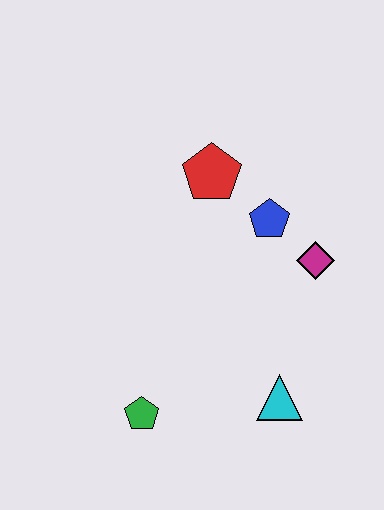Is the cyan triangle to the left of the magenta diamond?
Yes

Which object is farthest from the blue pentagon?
The green pentagon is farthest from the blue pentagon.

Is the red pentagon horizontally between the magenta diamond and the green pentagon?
Yes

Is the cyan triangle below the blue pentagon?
Yes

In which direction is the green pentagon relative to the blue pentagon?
The green pentagon is below the blue pentagon.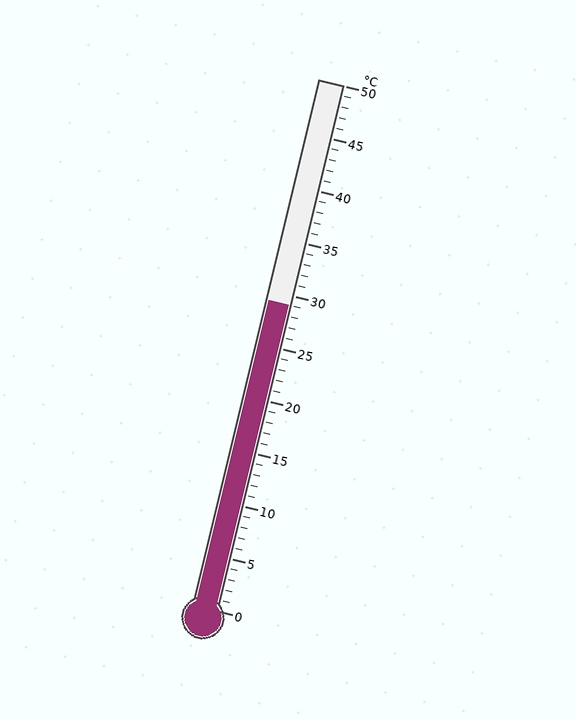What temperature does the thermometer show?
The thermometer shows approximately 29°C.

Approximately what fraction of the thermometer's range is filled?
The thermometer is filled to approximately 60% of its range.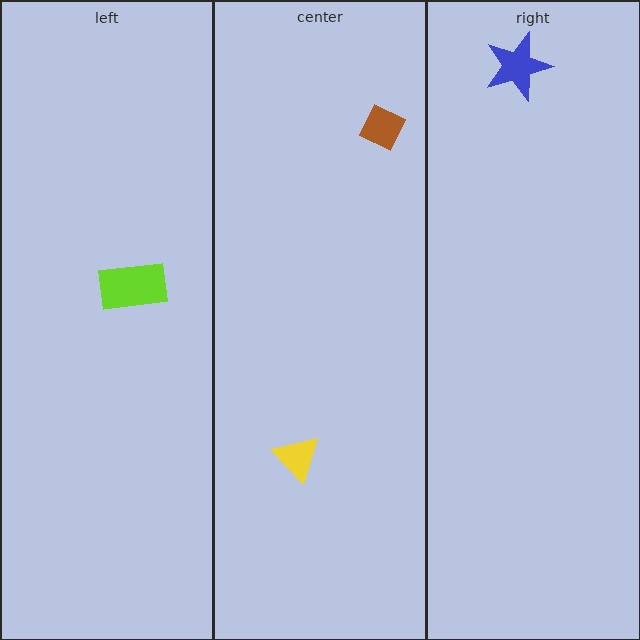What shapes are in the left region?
The lime rectangle.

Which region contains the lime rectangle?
The left region.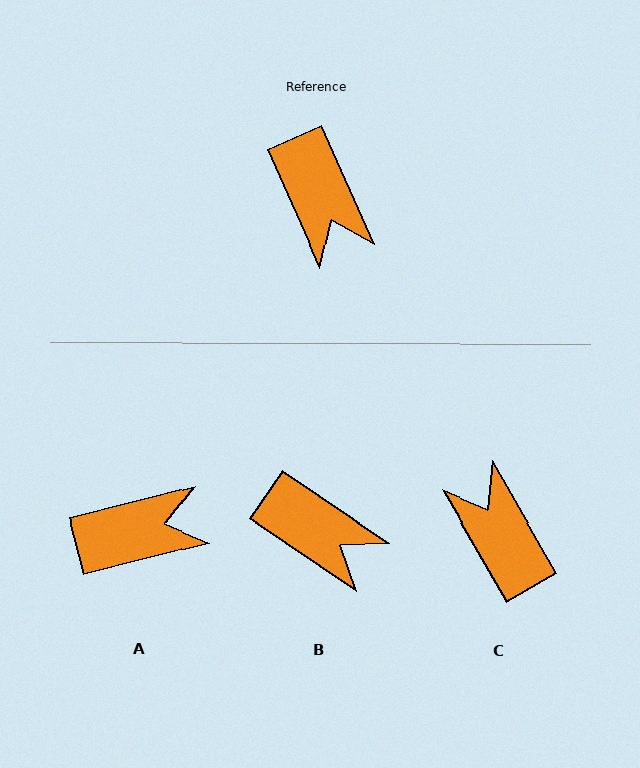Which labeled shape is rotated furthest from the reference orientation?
C, about 174 degrees away.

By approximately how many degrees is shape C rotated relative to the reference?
Approximately 174 degrees clockwise.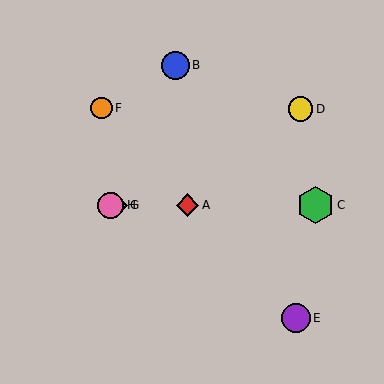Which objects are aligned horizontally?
Objects A, C, G, H are aligned horizontally.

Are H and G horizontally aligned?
Yes, both are at y≈205.